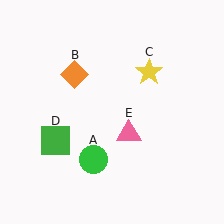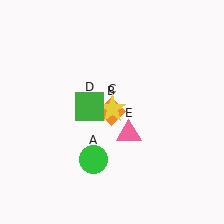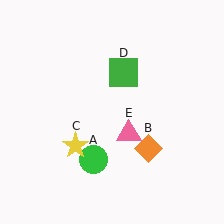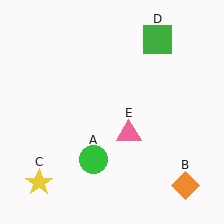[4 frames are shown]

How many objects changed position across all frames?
3 objects changed position: orange diamond (object B), yellow star (object C), green square (object D).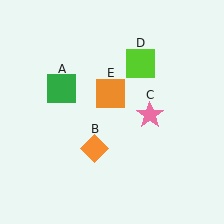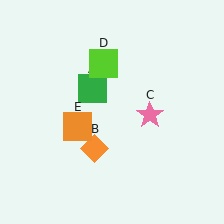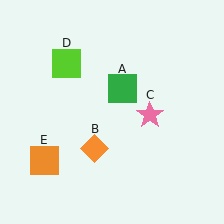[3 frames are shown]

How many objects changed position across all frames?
3 objects changed position: green square (object A), lime square (object D), orange square (object E).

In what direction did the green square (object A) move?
The green square (object A) moved right.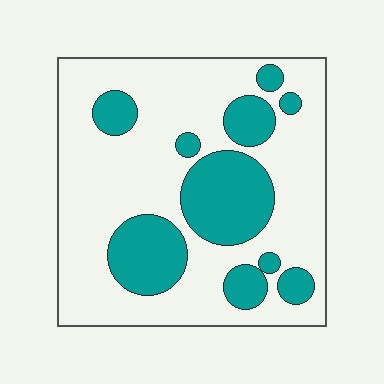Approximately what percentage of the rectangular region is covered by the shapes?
Approximately 30%.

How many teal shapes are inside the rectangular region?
10.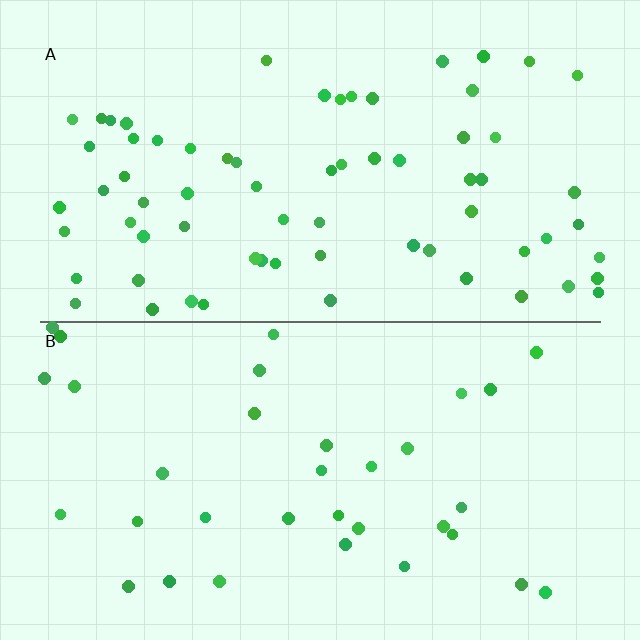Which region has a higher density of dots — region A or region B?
A (the top).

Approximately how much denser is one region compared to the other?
Approximately 2.0× — region A over region B.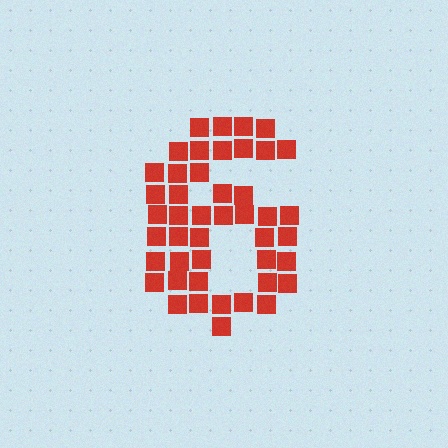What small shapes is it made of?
It is made of small squares.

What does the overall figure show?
The overall figure shows the digit 6.